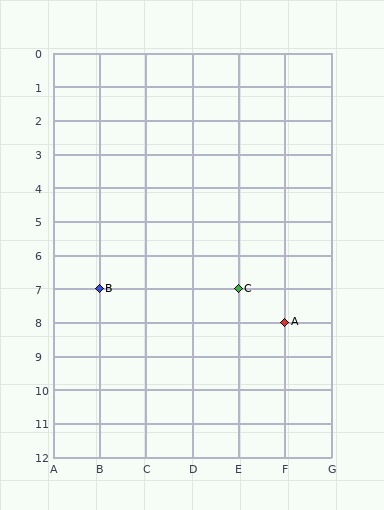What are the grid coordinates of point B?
Point B is at grid coordinates (B, 7).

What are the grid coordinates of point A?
Point A is at grid coordinates (F, 8).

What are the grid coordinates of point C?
Point C is at grid coordinates (E, 7).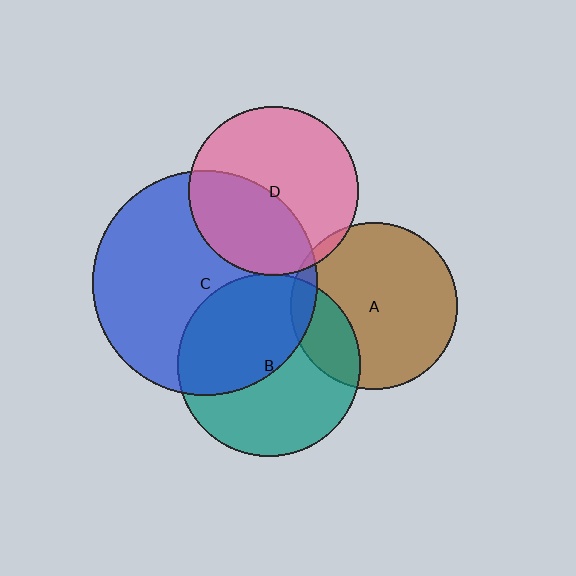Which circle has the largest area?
Circle C (blue).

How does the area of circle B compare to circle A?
Approximately 1.2 times.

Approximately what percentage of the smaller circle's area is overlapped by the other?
Approximately 40%.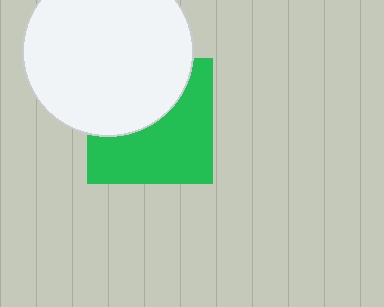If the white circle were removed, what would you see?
You would see the complete green square.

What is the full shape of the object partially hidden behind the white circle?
The partially hidden object is a green square.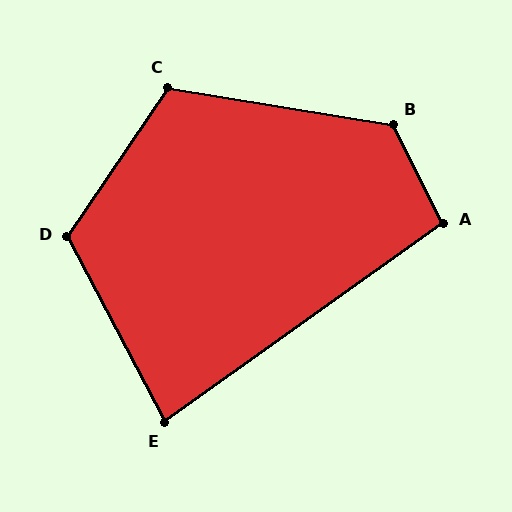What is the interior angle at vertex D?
Approximately 118 degrees (obtuse).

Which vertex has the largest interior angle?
B, at approximately 126 degrees.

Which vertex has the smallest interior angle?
E, at approximately 82 degrees.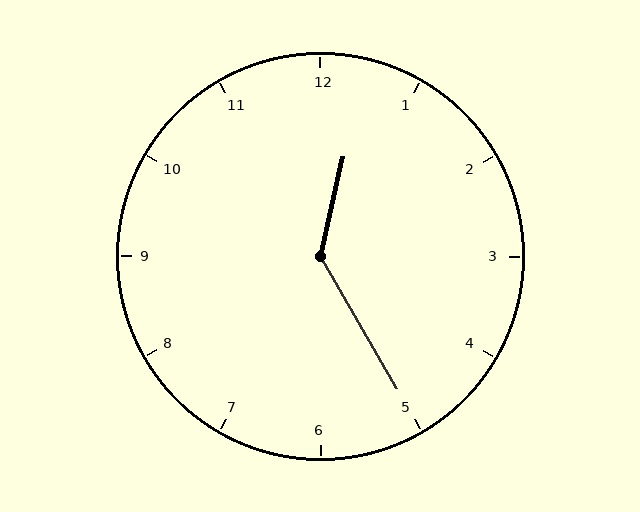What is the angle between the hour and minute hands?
Approximately 138 degrees.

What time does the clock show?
12:25.